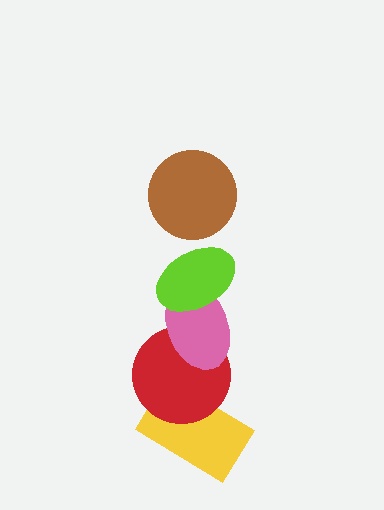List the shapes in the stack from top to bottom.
From top to bottom: the brown circle, the lime ellipse, the pink ellipse, the red circle, the yellow rectangle.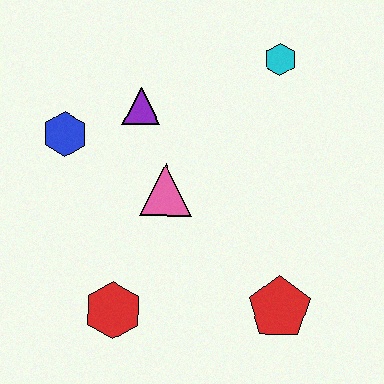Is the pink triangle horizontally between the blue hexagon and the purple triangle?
No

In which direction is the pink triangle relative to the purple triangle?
The pink triangle is below the purple triangle.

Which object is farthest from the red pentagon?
The blue hexagon is farthest from the red pentagon.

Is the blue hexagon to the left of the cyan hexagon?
Yes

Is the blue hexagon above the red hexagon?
Yes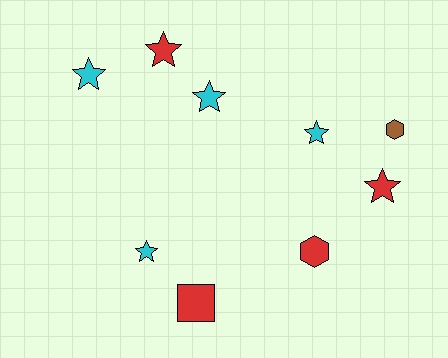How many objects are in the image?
There are 9 objects.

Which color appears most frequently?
Cyan, with 4 objects.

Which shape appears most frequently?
Star, with 6 objects.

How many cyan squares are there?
There are no cyan squares.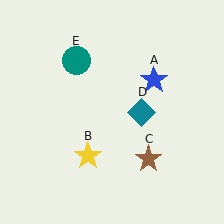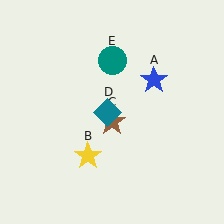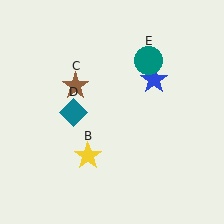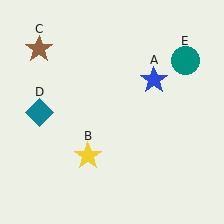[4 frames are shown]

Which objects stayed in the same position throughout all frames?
Blue star (object A) and yellow star (object B) remained stationary.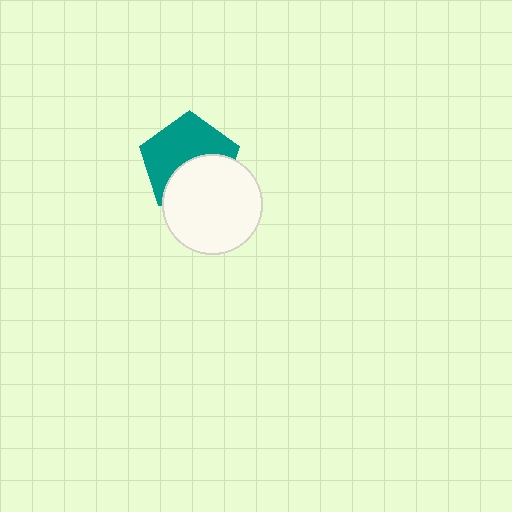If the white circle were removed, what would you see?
You would see the complete teal pentagon.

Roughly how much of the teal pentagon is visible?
About half of it is visible (roughly 57%).